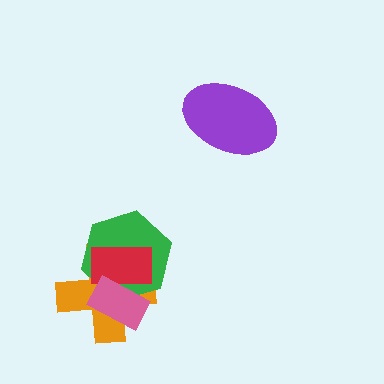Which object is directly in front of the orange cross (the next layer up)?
The green hexagon is directly in front of the orange cross.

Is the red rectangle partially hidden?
Yes, it is partially covered by another shape.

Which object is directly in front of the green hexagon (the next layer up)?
The red rectangle is directly in front of the green hexagon.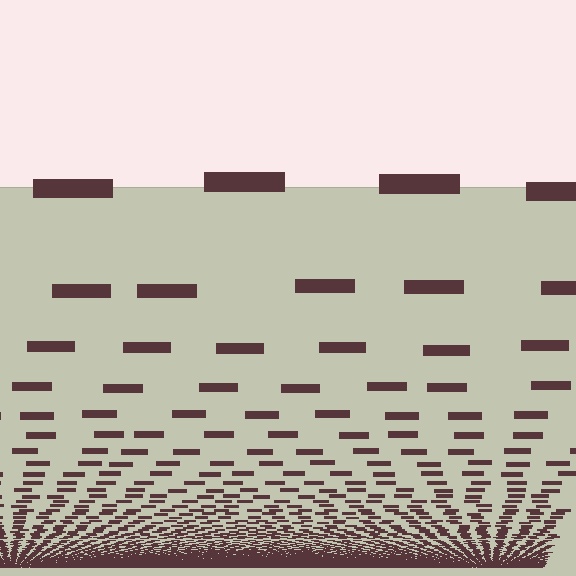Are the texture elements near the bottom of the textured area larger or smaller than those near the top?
Smaller. The gradient is inverted — elements near the bottom are smaller and denser.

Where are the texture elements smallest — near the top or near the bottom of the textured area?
Near the bottom.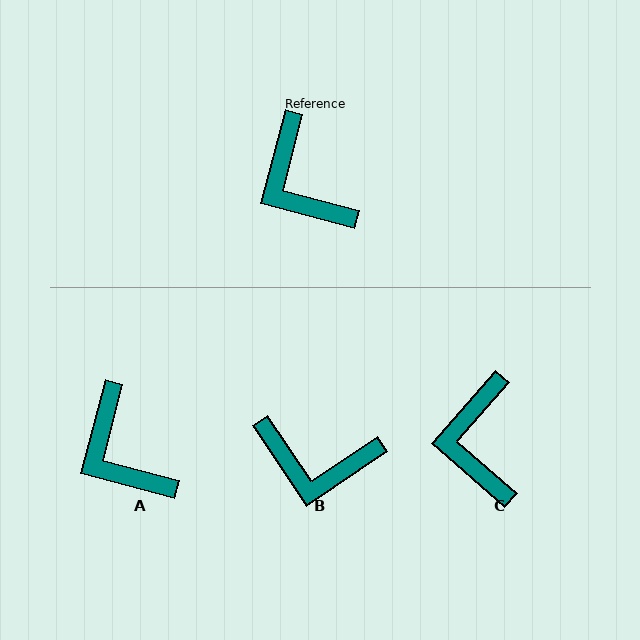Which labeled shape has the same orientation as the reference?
A.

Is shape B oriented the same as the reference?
No, it is off by about 48 degrees.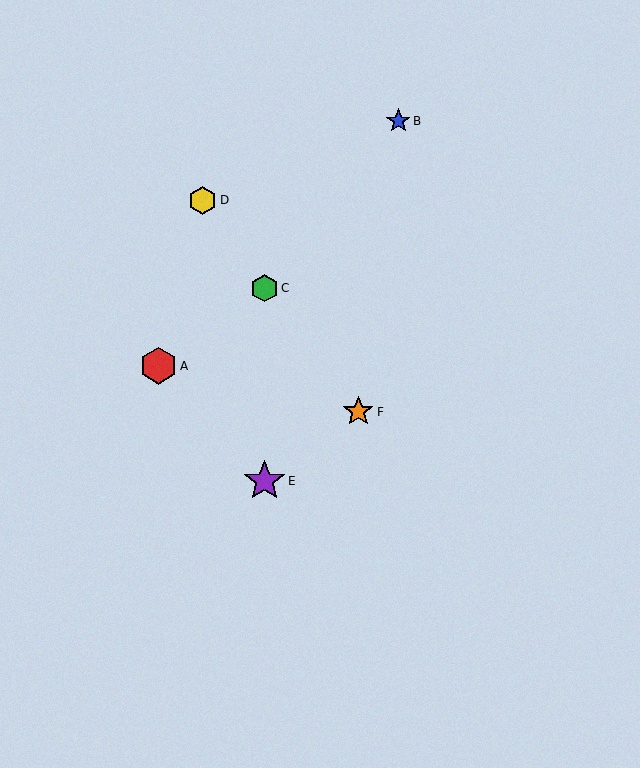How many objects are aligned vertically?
2 objects (C, E) are aligned vertically.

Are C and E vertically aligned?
Yes, both are at x≈265.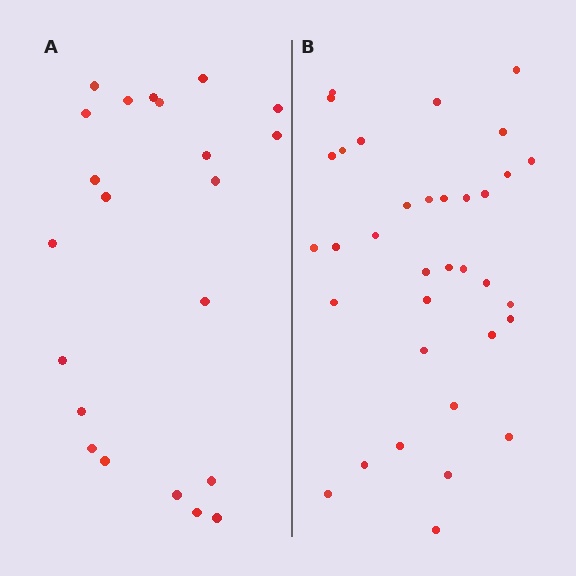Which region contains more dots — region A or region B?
Region B (the right region) has more dots.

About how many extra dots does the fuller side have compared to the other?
Region B has approximately 15 more dots than region A.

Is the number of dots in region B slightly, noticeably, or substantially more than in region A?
Region B has substantially more. The ratio is roughly 1.6 to 1.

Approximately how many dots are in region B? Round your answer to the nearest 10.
About 40 dots. (The exact count is 35, which rounds to 40.)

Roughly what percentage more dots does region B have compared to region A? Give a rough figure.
About 60% more.